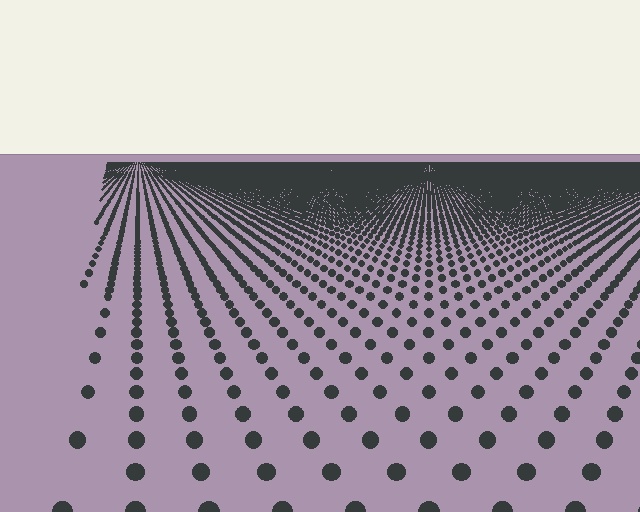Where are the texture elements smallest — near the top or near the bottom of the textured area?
Near the top.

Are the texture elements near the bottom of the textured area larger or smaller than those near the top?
Larger. Near the bottom, elements are closer to the viewer and appear at a bigger on-screen size.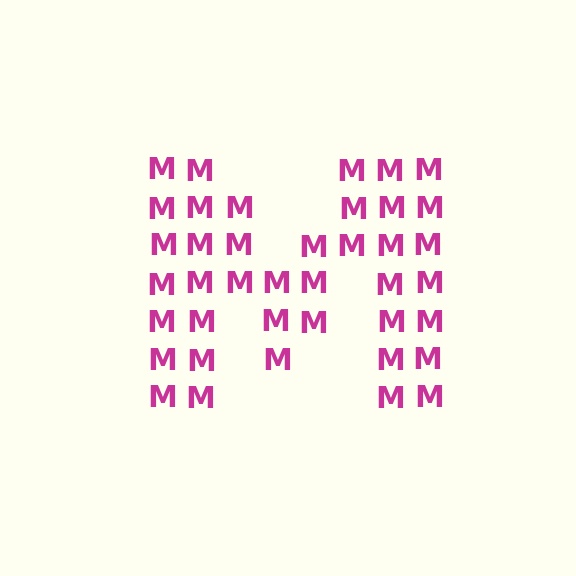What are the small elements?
The small elements are letter M's.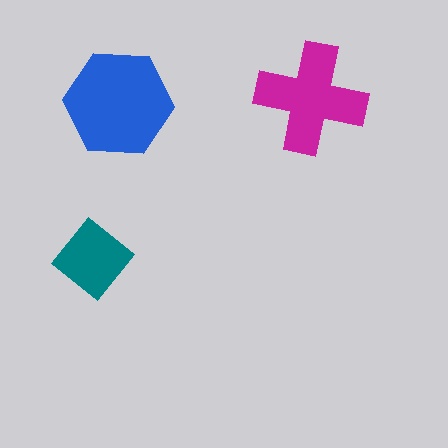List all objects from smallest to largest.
The teal diamond, the magenta cross, the blue hexagon.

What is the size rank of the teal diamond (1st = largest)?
3rd.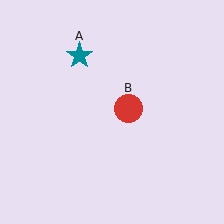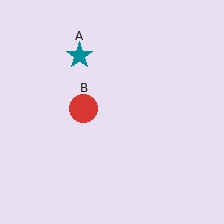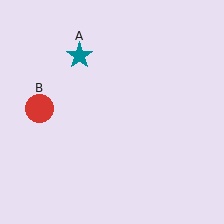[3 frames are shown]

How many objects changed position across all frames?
1 object changed position: red circle (object B).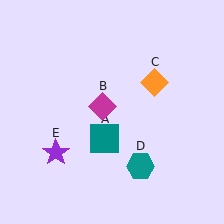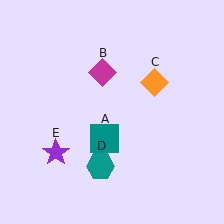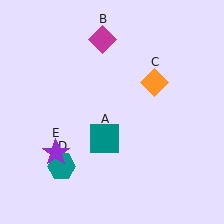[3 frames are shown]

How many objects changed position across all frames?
2 objects changed position: magenta diamond (object B), teal hexagon (object D).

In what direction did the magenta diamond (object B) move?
The magenta diamond (object B) moved up.